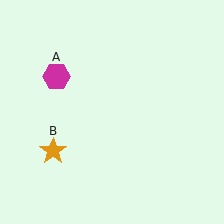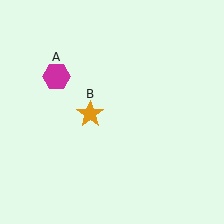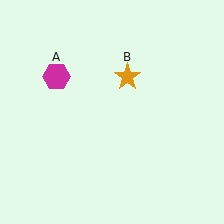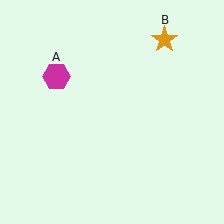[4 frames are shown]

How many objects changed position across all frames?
1 object changed position: orange star (object B).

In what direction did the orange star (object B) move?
The orange star (object B) moved up and to the right.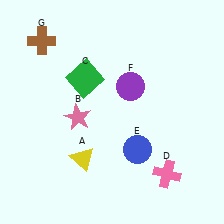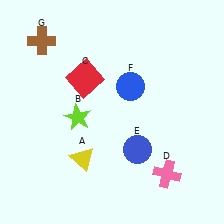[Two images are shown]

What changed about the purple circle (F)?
In Image 1, F is purple. In Image 2, it changed to blue.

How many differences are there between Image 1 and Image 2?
There are 3 differences between the two images.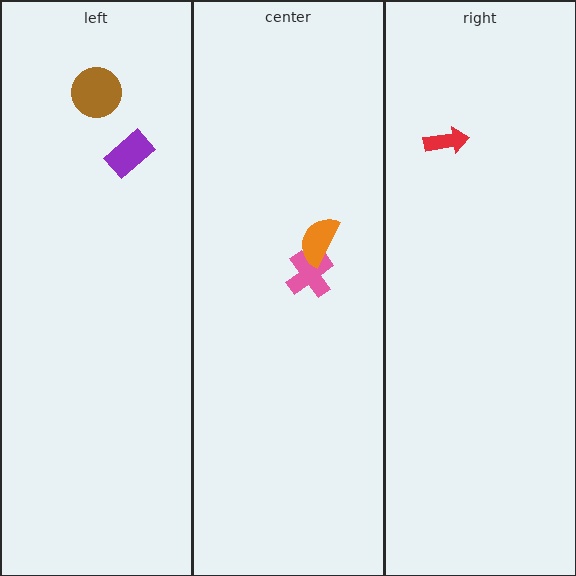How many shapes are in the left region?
2.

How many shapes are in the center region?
2.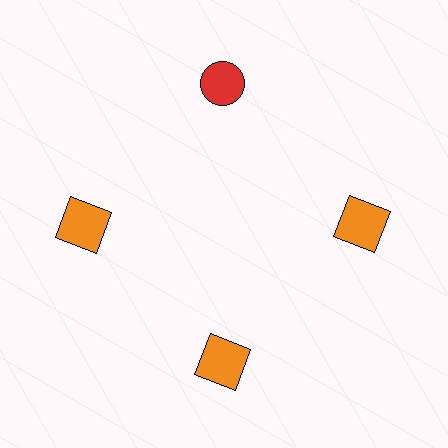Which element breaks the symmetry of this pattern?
The red circle at roughly the 12 o'clock position breaks the symmetry. All other shapes are orange squares.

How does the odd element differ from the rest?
It differs in both color (red instead of orange) and shape (circle instead of square).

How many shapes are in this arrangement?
There are 4 shapes arranged in a ring pattern.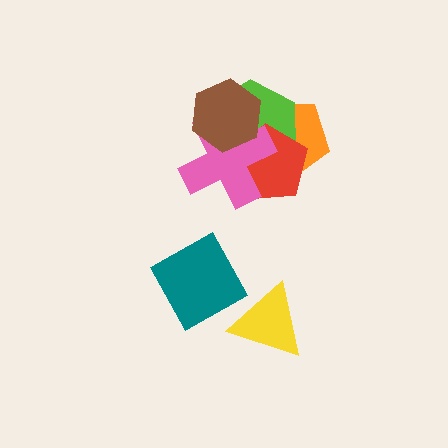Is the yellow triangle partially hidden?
No, no other shape covers it.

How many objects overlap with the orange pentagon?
4 objects overlap with the orange pentagon.